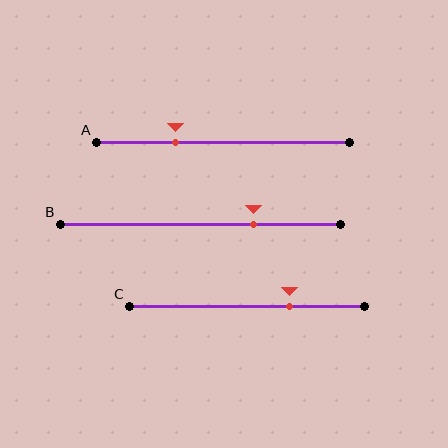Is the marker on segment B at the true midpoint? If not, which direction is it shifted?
No, the marker on segment B is shifted to the right by about 19% of the segment length.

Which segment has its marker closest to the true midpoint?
Segment C has its marker closest to the true midpoint.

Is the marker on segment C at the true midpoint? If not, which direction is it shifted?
No, the marker on segment C is shifted to the right by about 18% of the segment length.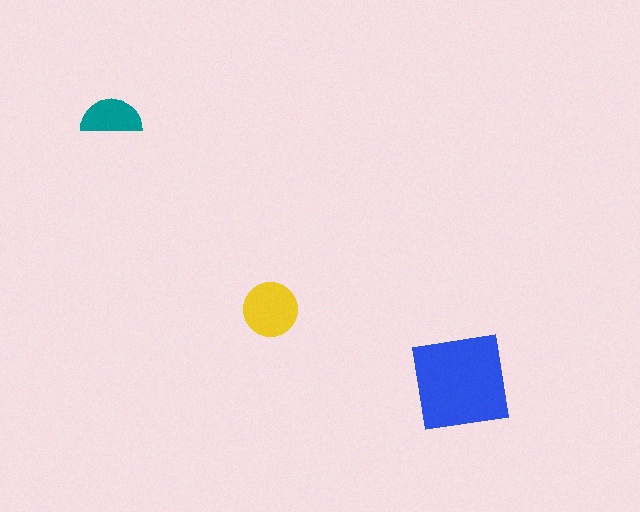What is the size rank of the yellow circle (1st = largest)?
2nd.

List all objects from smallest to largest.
The teal semicircle, the yellow circle, the blue square.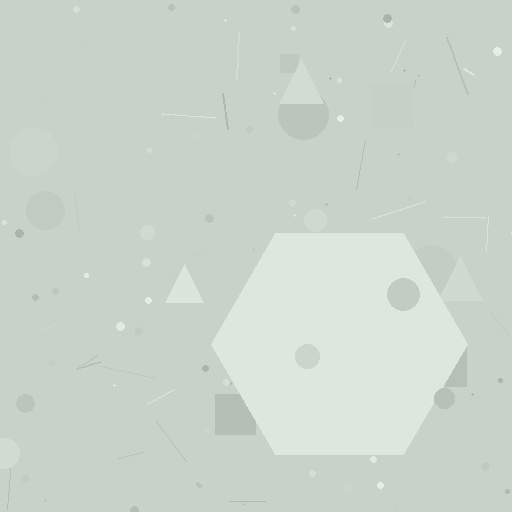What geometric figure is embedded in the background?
A hexagon is embedded in the background.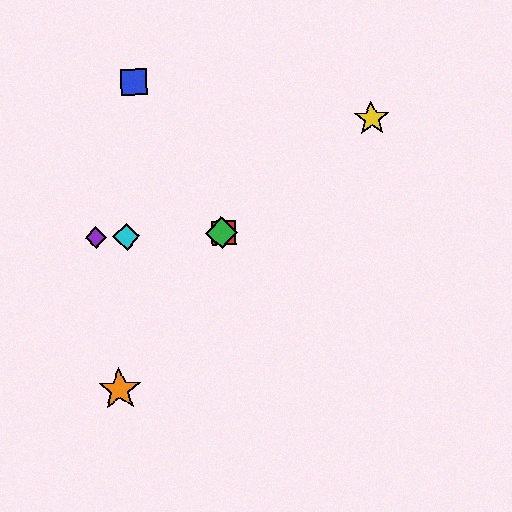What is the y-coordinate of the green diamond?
The green diamond is at y≈233.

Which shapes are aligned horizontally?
The red square, the green diamond, the purple diamond, the cyan diamond are aligned horizontally.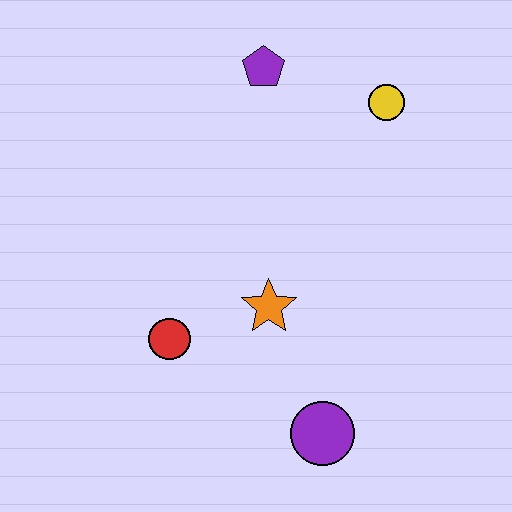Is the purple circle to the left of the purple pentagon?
No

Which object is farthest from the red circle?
The yellow circle is farthest from the red circle.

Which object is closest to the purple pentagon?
The yellow circle is closest to the purple pentagon.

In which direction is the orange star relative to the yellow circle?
The orange star is below the yellow circle.